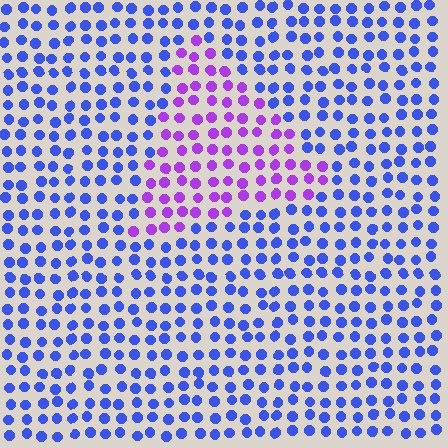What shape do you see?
I see a triangle.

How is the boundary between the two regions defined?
The boundary is defined purely by a slight shift in hue (about 51 degrees). Spacing, size, and orientation are identical on both sides.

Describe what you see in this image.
The image is filled with small blue elements in a uniform arrangement. A triangle-shaped region is visible where the elements are tinted to a slightly different hue, forming a subtle color boundary.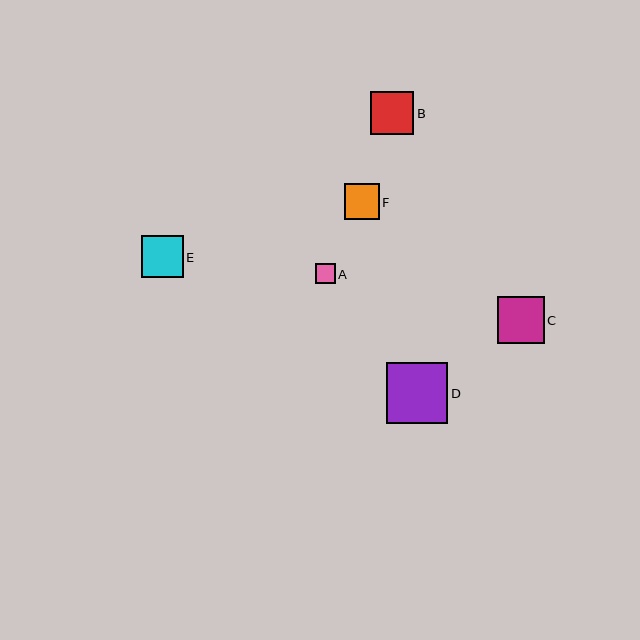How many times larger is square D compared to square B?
Square D is approximately 1.4 times the size of square B.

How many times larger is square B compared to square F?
Square B is approximately 1.2 times the size of square F.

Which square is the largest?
Square D is the largest with a size of approximately 61 pixels.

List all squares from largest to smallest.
From largest to smallest: D, C, B, E, F, A.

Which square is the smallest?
Square A is the smallest with a size of approximately 20 pixels.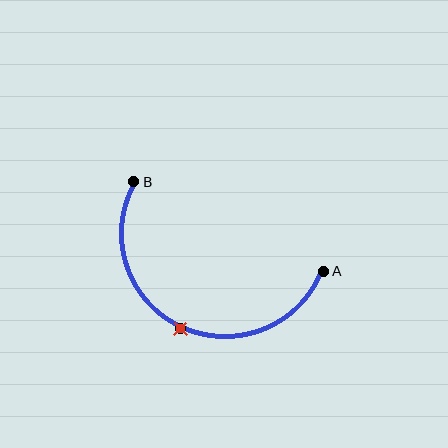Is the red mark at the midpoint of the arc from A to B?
Yes. The red mark lies on the arc at equal arc-length from both A and B — it is the arc midpoint.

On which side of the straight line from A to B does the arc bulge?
The arc bulges below the straight line connecting A and B.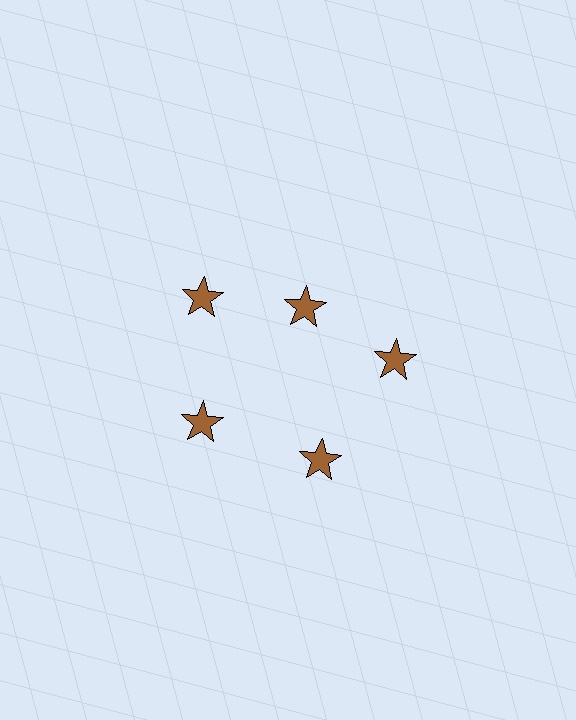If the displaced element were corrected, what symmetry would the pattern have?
It would have 5-fold rotational symmetry — the pattern would map onto itself every 72 degrees.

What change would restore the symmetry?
The symmetry would be restored by moving it outward, back onto the ring so that all 5 stars sit at equal angles and equal distance from the center.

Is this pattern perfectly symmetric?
No. The 5 brown stars are arranged in a ring, but one element near the 1 o'clock position is pulled inward toward the center, breaking the 5-fold rotational symmetry.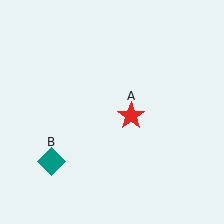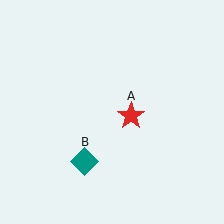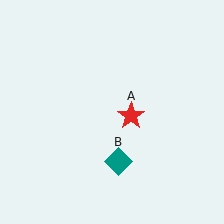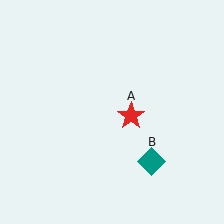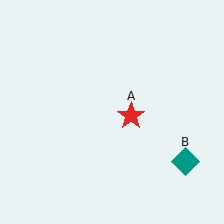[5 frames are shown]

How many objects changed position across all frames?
1 object changed position: teal diamond (object B).